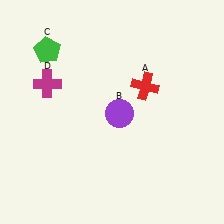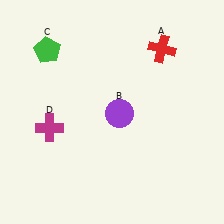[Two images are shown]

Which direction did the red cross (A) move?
The red cross (A) moved up.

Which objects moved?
The objects that moved are: the red cross (A), the magenta cross (D).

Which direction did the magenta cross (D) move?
The magenta cross (D) moved down.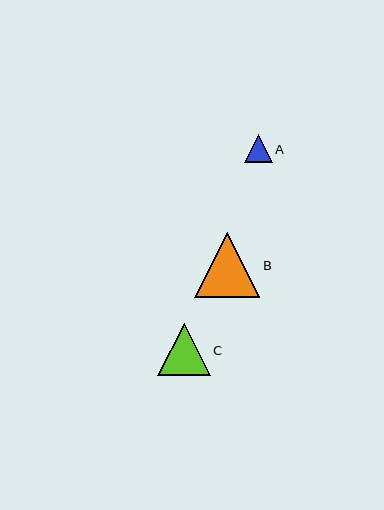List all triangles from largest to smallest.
From largest to smallest: B, C, A.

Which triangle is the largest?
Triangle B is the largest with a size of approximately 65 pixels.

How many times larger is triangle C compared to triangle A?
Triangle C is approximately 1.9 times the size of triangle A.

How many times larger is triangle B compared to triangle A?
Triangle B is approximately 2.4 times the size of triangle A.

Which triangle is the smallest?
Triangle A is the smallest with a size of approximately 27 pixels.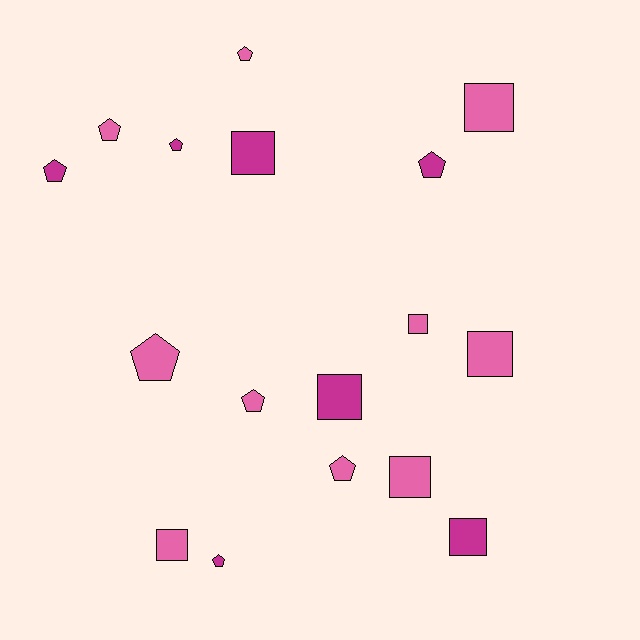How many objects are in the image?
There are 17 objects.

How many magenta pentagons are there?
There are 4 magenta pentagons.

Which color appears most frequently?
Pink, with 10 objects.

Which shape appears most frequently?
Pentagon, with 9 objects.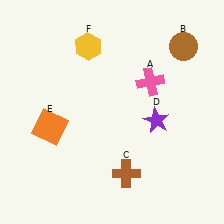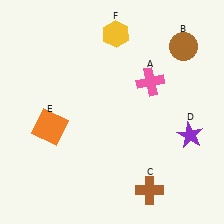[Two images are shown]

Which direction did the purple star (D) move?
The purple star (D) moved right.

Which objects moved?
The objects that moved are: the brown cross (C), the purple star (D), the yellow hexagon (F).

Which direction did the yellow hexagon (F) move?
The yellow hexagon (F) moved right.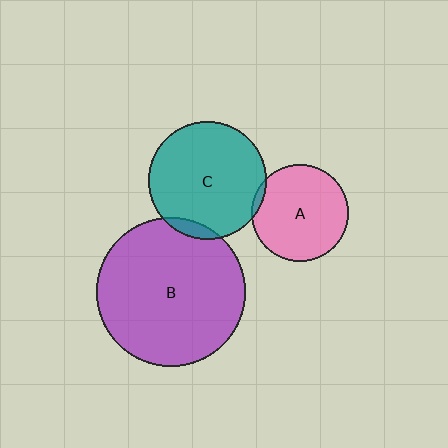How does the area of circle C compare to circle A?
Approximately 1.5 times.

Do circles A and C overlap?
Yes.